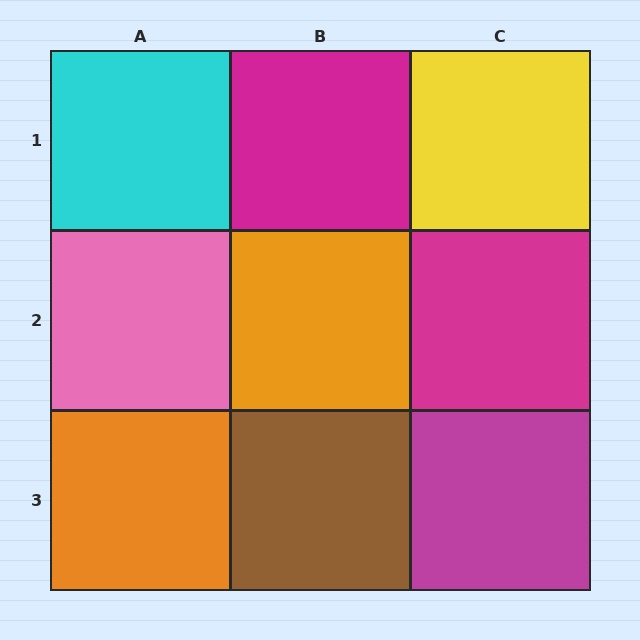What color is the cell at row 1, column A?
Cyan.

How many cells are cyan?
1 cell is cyan.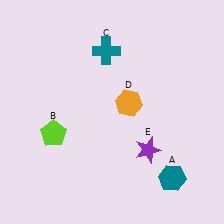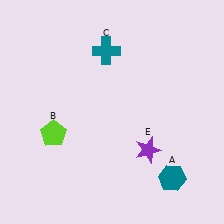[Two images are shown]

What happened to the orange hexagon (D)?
The orange hexagon (D) was removed in Image 2. It was in the top-right area of Image 1.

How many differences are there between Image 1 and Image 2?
There is 1 difference between the two images.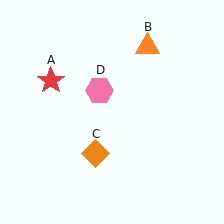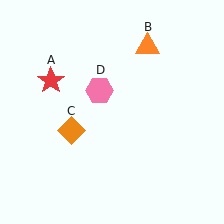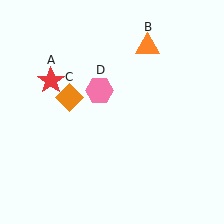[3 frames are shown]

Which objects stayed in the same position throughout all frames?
Red star (object A) and orange triangle (object B) and pink hexagon (object D) remained stationary.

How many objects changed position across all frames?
1 object changed position: orange diamond (object C).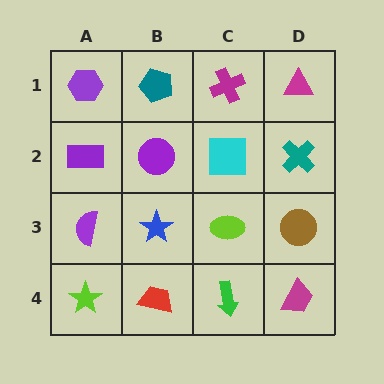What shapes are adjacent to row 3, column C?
A cyan square (row 2, column C), a green arrow (row 4, column C), a blue star (row 3, column B), a brown circle (row 3, column D).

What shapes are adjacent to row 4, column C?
A lime ellipse (row 3, column C), a red trapezoid (row 4, column B), a magenta trapezoid (row 4, column D).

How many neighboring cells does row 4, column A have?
2.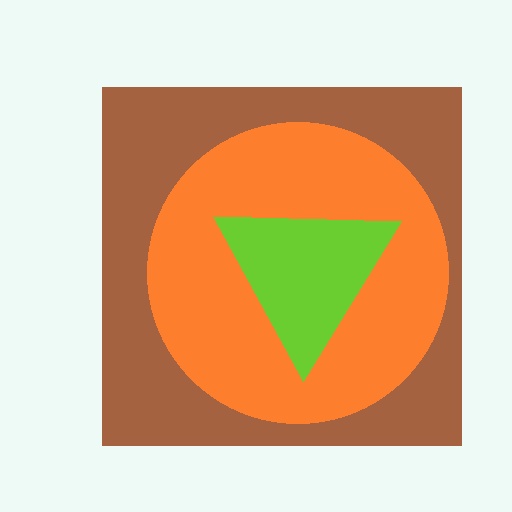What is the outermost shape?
The brown square.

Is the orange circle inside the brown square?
Yes.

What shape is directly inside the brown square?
The orange circle.